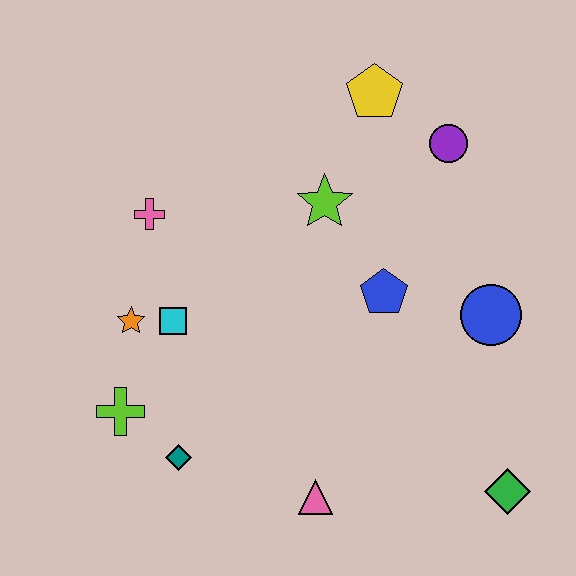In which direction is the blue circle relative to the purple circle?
The blue circle is below the purple circle.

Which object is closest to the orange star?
The cyan square is closest to the orange star.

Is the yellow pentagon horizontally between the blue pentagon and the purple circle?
No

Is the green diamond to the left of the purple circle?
No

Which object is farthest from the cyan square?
The green diamond is farthest from the cyan square.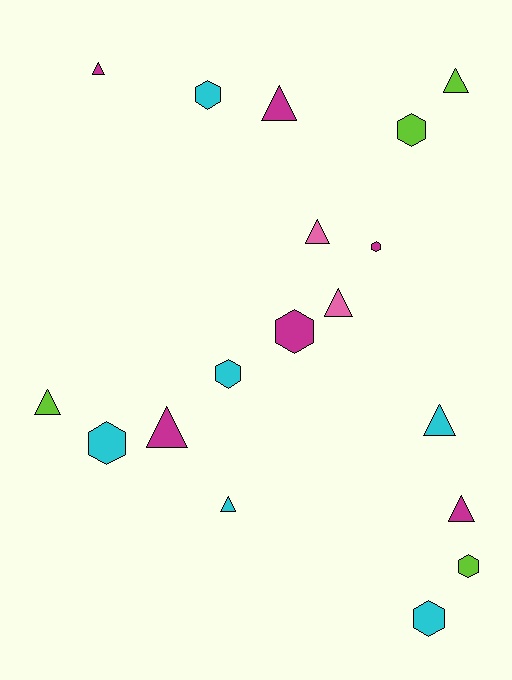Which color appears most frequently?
Magenta, with 6 objects.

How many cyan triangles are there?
There are 2 cyan triangles.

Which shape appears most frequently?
Triangle, with 10 objects.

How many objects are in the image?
There are 18 objects.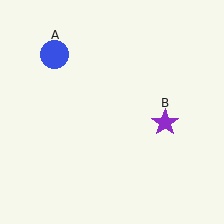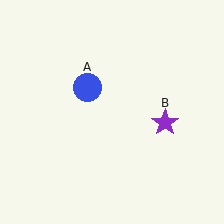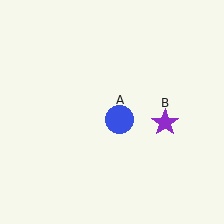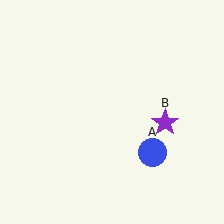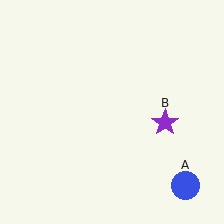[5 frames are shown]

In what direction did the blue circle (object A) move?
The blue circle (object A) moved down and to the right.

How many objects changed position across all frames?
1 object changed position: blue circle (object A).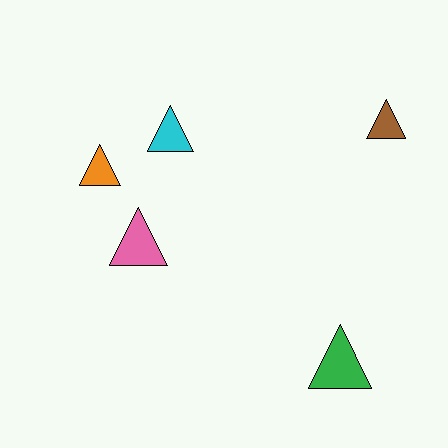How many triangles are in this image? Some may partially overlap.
There are 5 triangles.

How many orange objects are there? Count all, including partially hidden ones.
There is 1 orange object.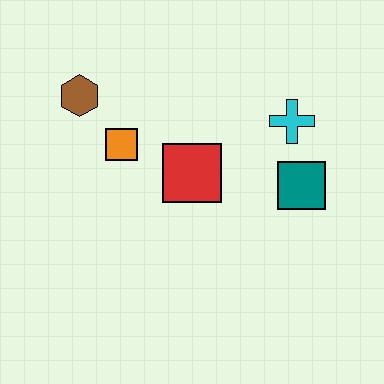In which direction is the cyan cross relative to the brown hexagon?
The cyan cross is to the right of the brown hexagon.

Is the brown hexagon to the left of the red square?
Yes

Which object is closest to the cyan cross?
The teal square is closest to the cyan cross.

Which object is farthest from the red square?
The brown hexagon is farthest from the red square.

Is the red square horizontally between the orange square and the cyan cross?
Yes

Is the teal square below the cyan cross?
Yes